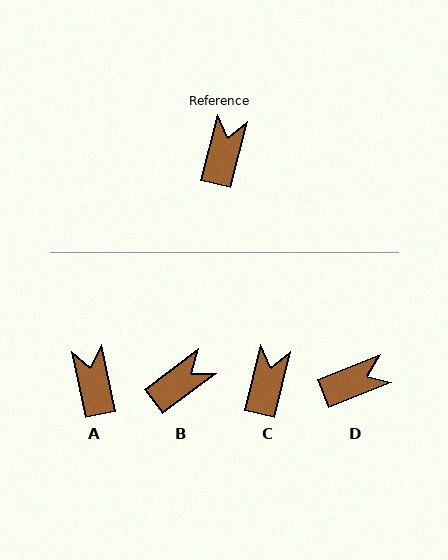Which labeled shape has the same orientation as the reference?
C.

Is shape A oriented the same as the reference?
No, it is off by about 26 degrees.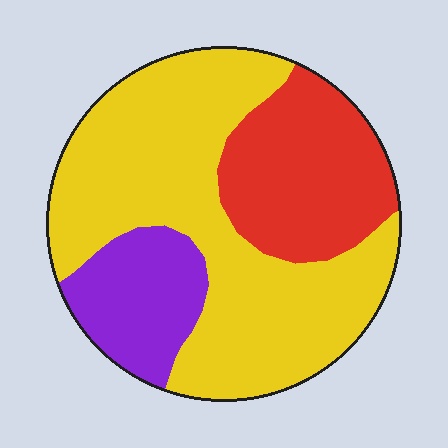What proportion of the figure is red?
Red takes up about one quarter (1/4) of the figure.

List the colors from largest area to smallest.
From largest to smallest: yellow, red, purple.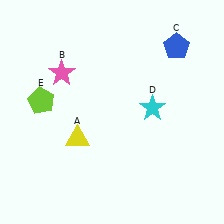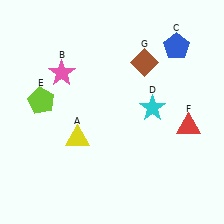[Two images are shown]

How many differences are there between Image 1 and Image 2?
There are 2 differences between the two images.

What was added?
A red triangle (F), a brown diamond (G) were added in Image 2.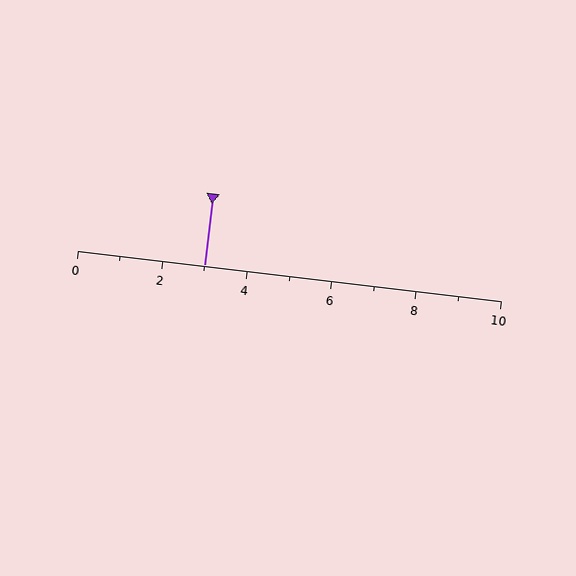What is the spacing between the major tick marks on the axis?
The major ticks are spaced 2 apart.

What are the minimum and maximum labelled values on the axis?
The axis runs from 0 to 10.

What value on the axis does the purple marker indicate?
The marker indicates approximately 3.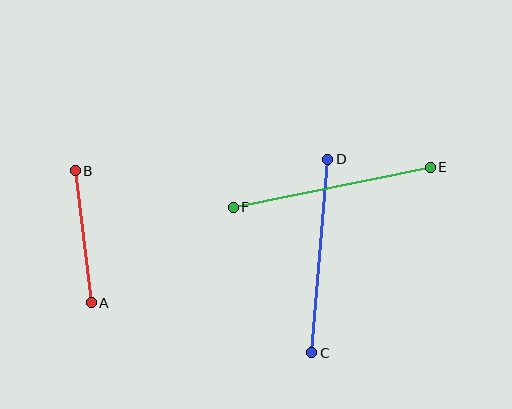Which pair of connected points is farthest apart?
Points E and F are farthest apart.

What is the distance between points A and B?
The distance is approximately 133 pixels.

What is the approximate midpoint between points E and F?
The midpoint is at approximately (332, 187) pixels.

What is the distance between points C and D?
The distance is approximately 194 pixels.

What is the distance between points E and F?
The distance is approximately 201 pixels.